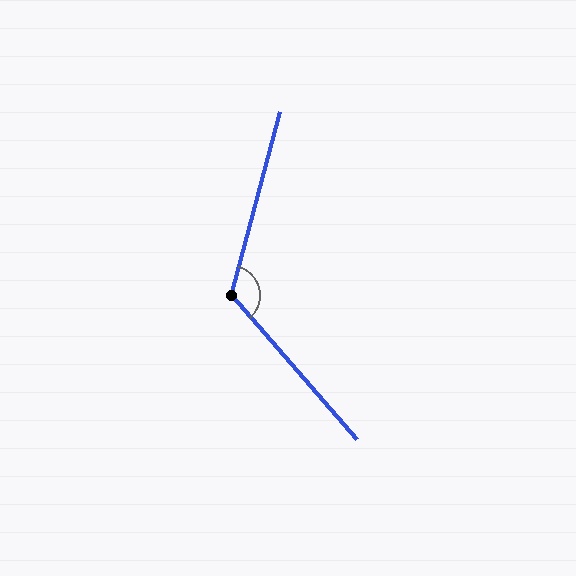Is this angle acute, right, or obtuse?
It is obtuse.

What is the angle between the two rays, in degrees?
Approximately 124 degrees.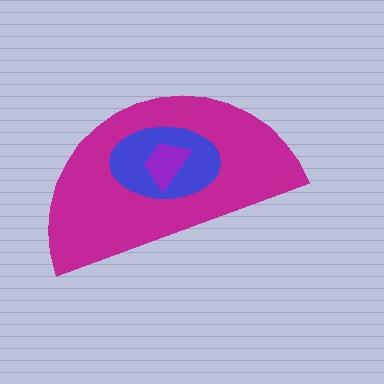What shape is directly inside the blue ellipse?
The purple trapezoid.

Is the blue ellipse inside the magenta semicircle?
Yes.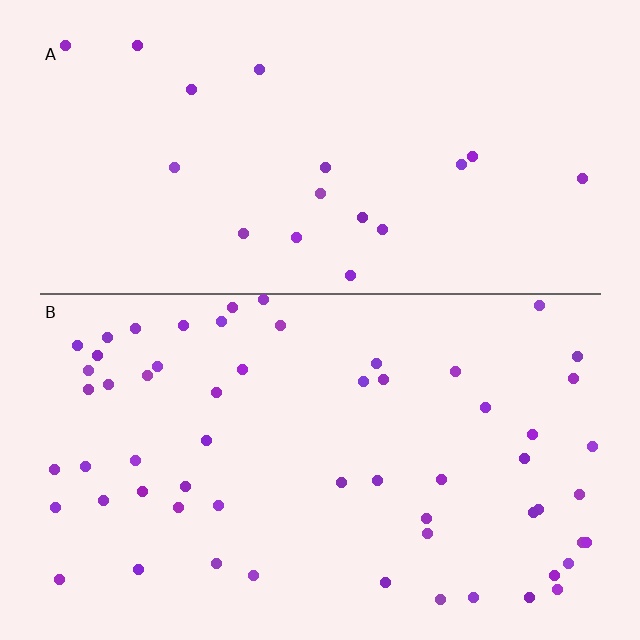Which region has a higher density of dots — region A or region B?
B (the bottom).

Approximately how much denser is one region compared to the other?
Approximately 3.2× — region B over region A.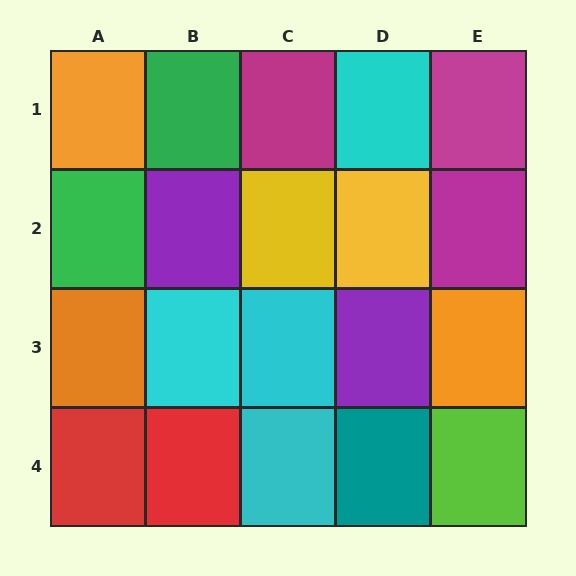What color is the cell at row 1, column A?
Orange.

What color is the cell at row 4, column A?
Red.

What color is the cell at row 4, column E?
Lime.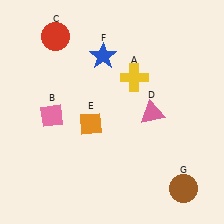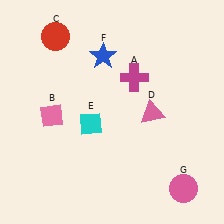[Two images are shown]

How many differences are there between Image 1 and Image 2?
There are 3 differences between the two images.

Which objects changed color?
A changed from yellow to magenta. E changed from orange to cyan. G changed from brown to pink.